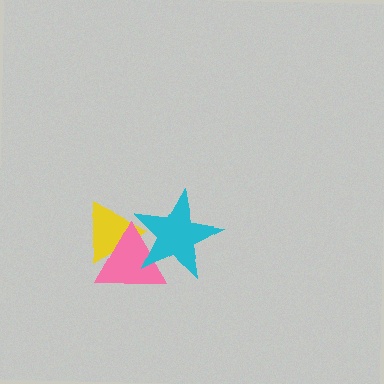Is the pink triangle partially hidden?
Yes, it is partially covered by another shape.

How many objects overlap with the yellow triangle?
2 objects overlap with the yellow triangle.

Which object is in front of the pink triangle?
The cyan star is in front of the pink triangle.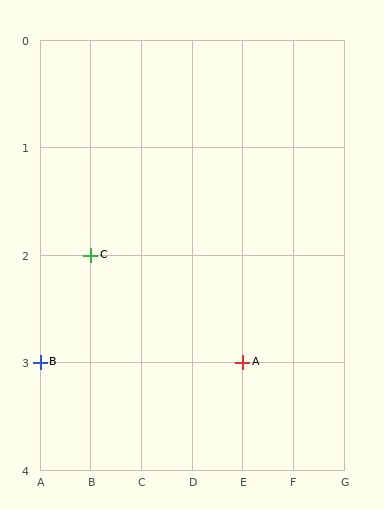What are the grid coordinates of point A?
Point A is at grid coordinates (E, 3).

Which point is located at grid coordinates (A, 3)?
Point B is at (A, 3).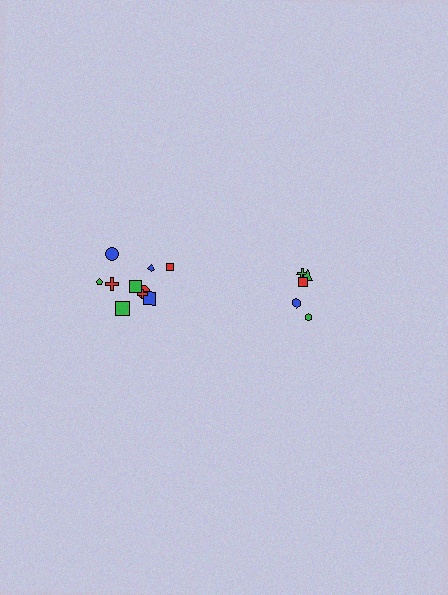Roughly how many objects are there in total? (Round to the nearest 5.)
Roughly 15 objects in total.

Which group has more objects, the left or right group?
The left group.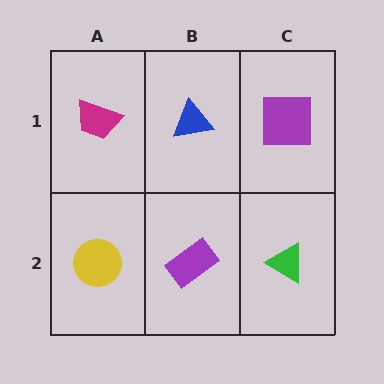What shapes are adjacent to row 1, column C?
A green triangle (row 2, column C), a blue triangle (row 1, column B).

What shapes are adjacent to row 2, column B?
A blue triangle (row 1, column B), a yellow circle (row 2, column A), a green triangle (row 2, column C).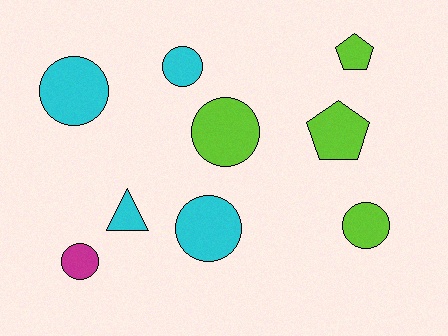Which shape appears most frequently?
Circle, with 6 objects.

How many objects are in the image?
There are 9 objects.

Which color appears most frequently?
Lime, with 4 objects.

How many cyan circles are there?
There are 3 cyan circles.